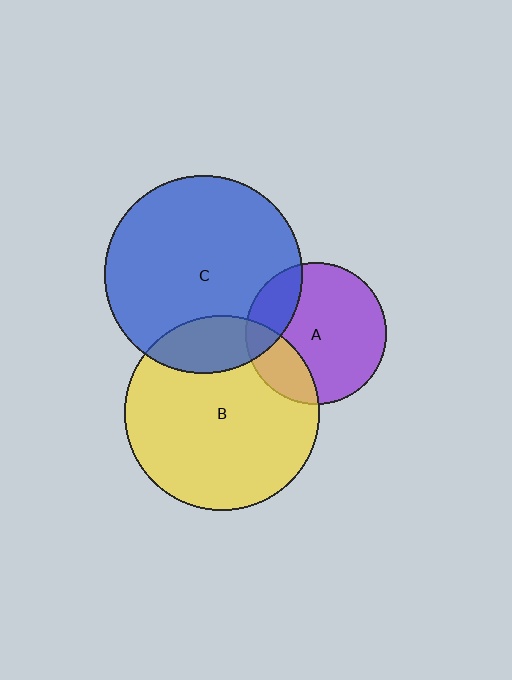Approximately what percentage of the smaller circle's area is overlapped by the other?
Approximately 20%.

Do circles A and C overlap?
Yes.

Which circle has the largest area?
Circle C (blue).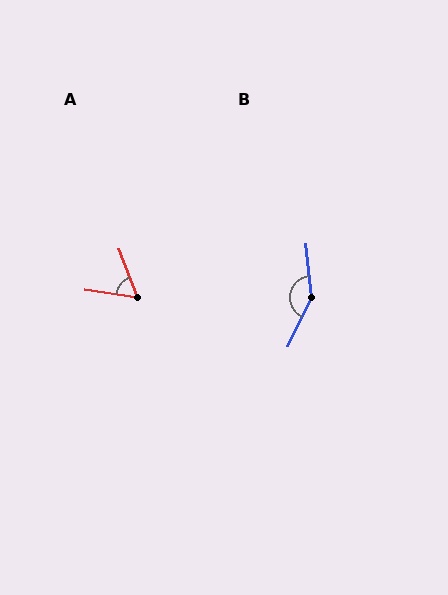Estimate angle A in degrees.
Approximately 60 degrees.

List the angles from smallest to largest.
A (60°), B (148°).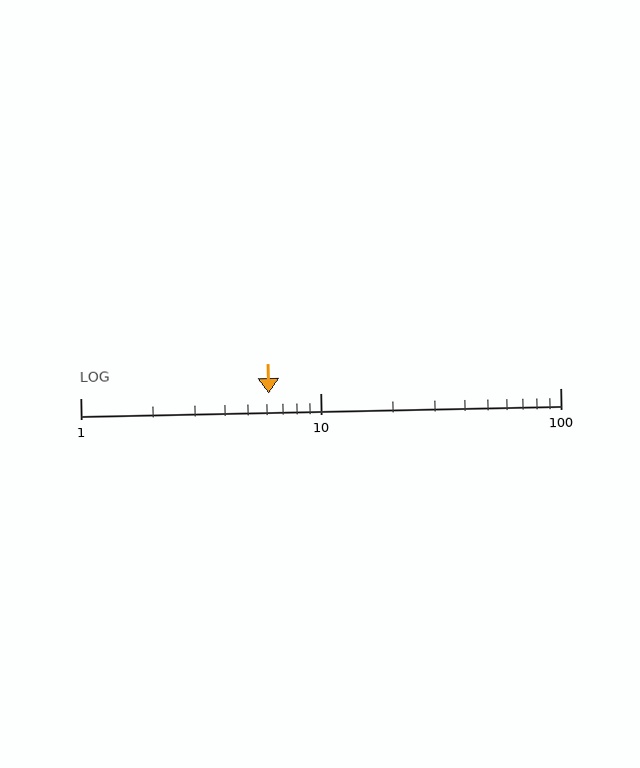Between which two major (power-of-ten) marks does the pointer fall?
The pointer is between 1 and 10.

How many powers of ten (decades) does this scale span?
The scale spans 2 decades, from 1 to 100.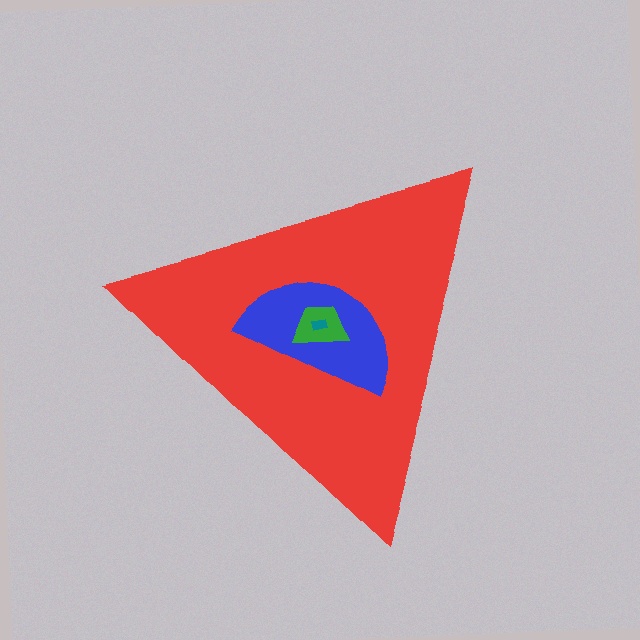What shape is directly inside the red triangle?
The blue semicircle.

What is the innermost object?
The teal rectangle.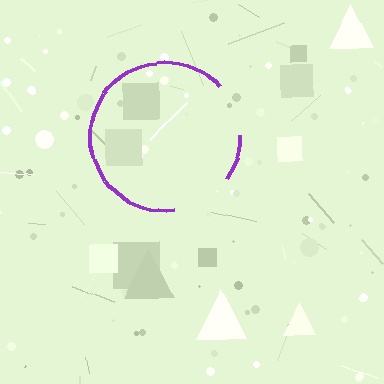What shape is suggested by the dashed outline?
The dashed outline suggests a circle.